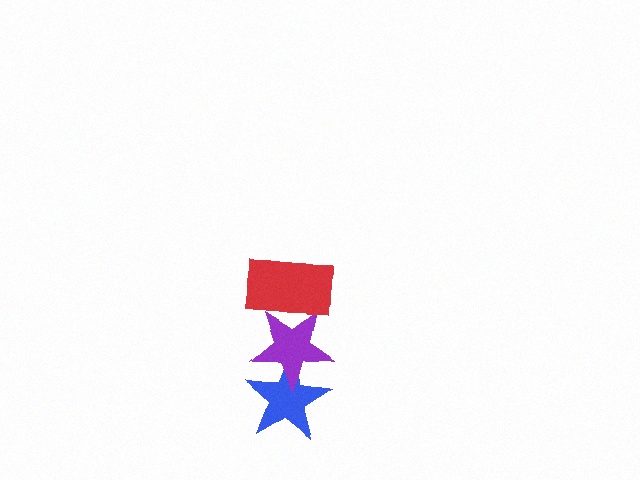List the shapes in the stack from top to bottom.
From top to bottom: the red rectangle, the purple star, the blue star.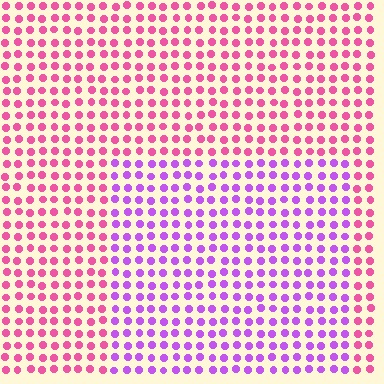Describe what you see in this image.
The image is filled with small pink elements in a uniform arrangement. A rectangle-shaped region is visible where the elements are tinted to a slightly different hue, forming a subtle color boundary.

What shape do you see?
I see a rectangle.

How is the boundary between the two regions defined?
The boundary is defined purely by a slight shift in hue (about 46 degrees). Spacing, size, and orientation are identical on both sides.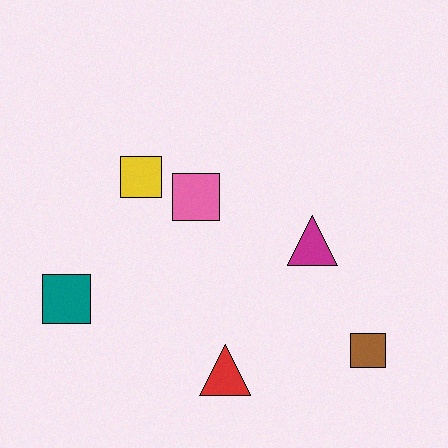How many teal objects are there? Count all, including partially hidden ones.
There is 1 teal object.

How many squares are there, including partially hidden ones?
There are 4 squares.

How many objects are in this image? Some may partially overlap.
There are 6 objects.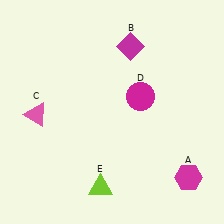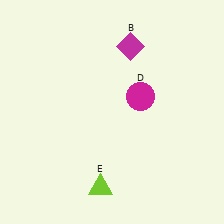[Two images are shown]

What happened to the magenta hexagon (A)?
The magenta hexagon (A) was removed in Image 2. It was in the bottom-right area of Image 1.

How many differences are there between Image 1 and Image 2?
There are 2 differences between the two images.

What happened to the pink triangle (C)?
The pink triangle (C) was removed in Image 2. It was in the bottom-left area of Image 1.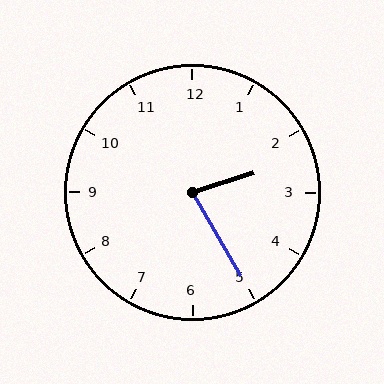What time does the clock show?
2:25.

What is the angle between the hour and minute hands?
Approximately 78 degrees.